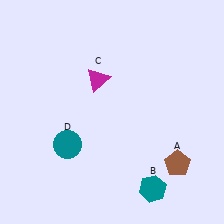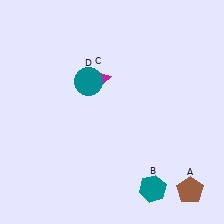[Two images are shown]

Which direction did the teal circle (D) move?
The teal circle (D) moved up.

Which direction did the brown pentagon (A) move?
The brown pentagon (A) moved down.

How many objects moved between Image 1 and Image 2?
2 objects moved between the two images.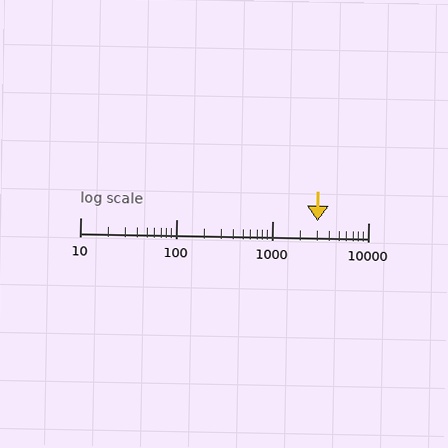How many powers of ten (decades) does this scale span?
The scale spans 3 decades, from 10 to 10000.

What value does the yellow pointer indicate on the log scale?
The pointer indicates approximately 3000.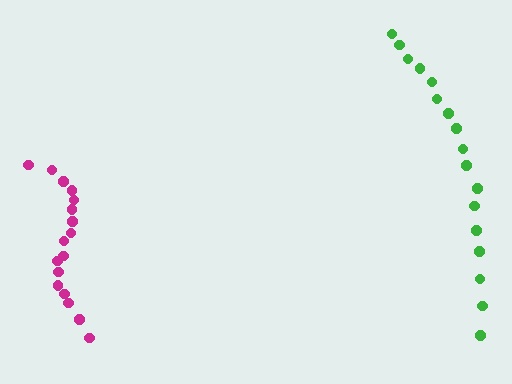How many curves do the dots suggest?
There are 2 distinct paths.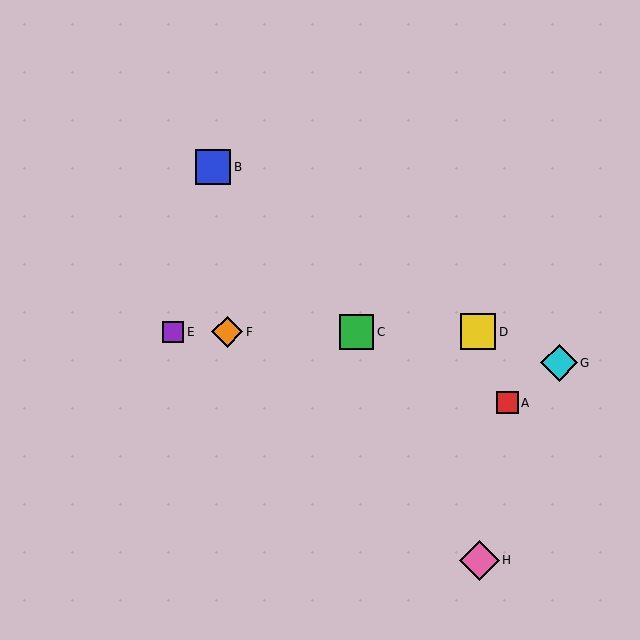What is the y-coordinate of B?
Object B is at y≈167.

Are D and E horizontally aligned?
Yes, both are at y≈332.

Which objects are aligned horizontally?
Objects C, D, E, F are aligned horizontally.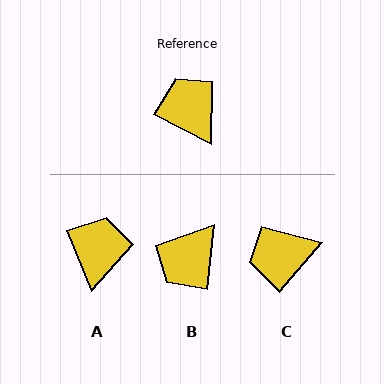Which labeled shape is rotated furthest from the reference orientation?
B, about 111 degrees away.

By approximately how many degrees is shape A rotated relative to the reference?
Approximately 40 degrees clockwise.